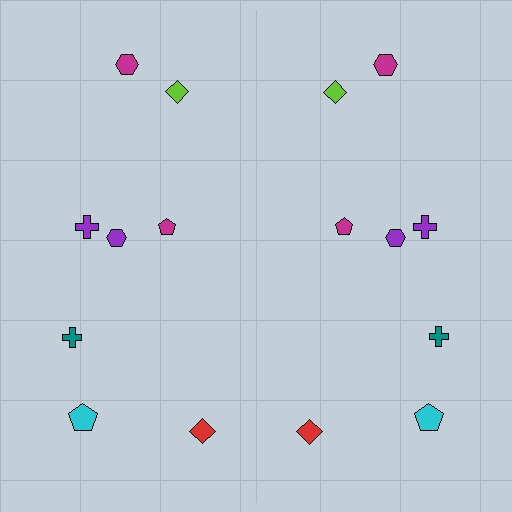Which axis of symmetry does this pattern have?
The pattern has a vertical axis of symmetry running through the center of the image.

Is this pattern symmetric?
Yes, this pattern has bilateral (reflection) symmetry.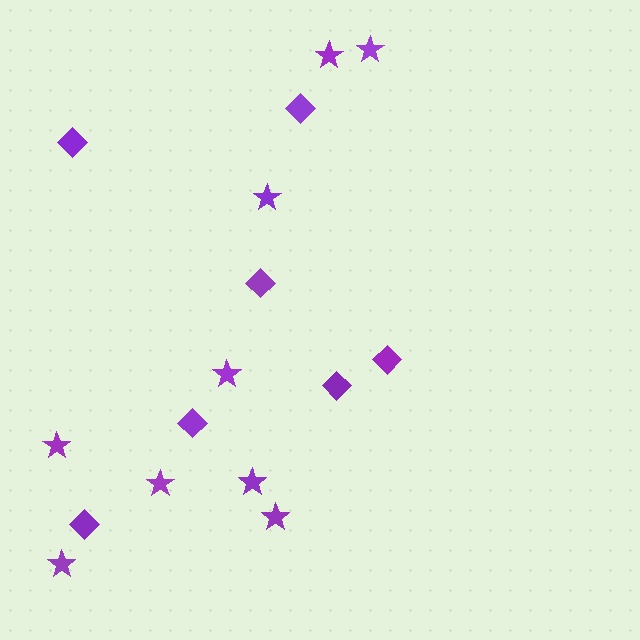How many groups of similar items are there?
There are 2 groups: one group of diamonds (7) and one group of stars (9).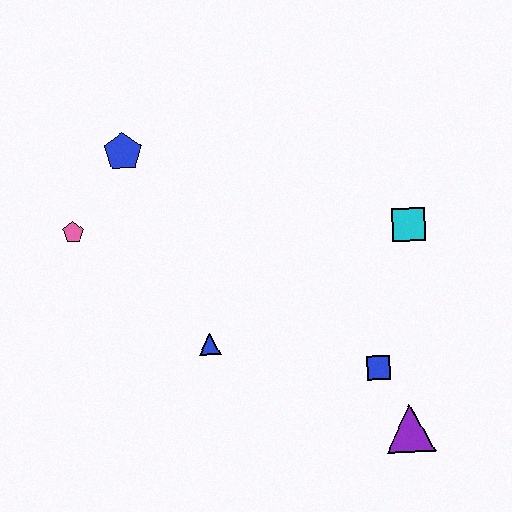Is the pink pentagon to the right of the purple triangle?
No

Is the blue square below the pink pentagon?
Yes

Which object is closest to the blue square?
The purple triangle is closest to the blue square.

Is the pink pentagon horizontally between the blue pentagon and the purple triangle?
No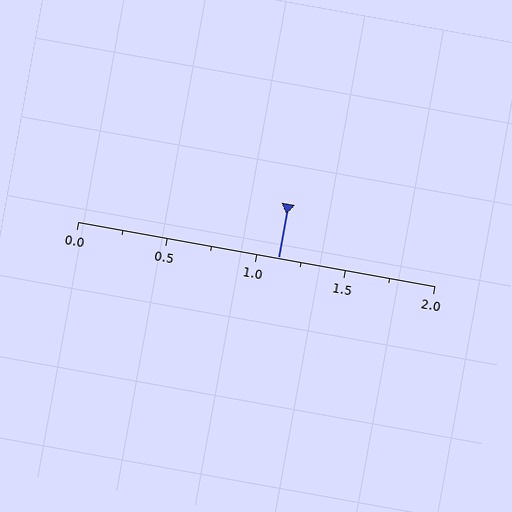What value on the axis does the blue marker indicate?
The marker indicates approximately 1.12.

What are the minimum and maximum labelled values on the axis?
The axis runs from 0.0 to 2.0.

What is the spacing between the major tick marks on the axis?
The major ticks are spaced 0.5 apart.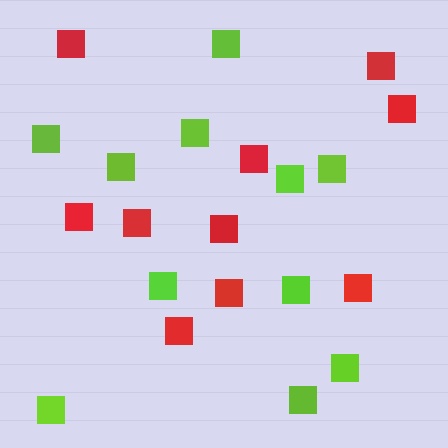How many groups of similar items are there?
There are 2 groups: one group of red squares (10) and one group of lime squares (11).